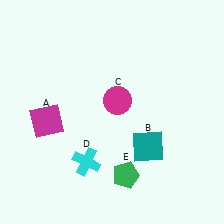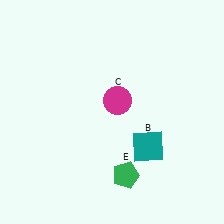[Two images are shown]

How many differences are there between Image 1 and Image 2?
There are 2 differences between the two images.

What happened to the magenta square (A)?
The magenta square (A) was removed in Image 2. It was in the bottom-left area of Image 1.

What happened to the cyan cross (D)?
The cyan cross (D) was removed in Image 2. It was in the bottom-left area of Image 1.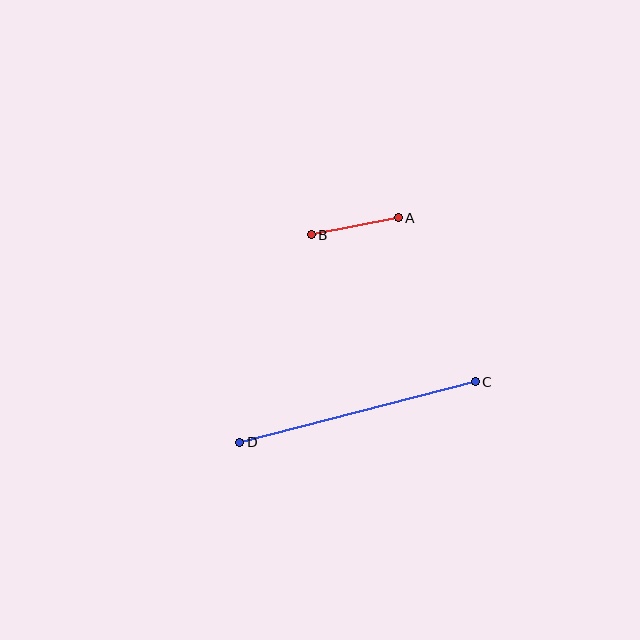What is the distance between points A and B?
The distance is approximately 89 pixels.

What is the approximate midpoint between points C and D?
The midpoint is at approximately (358, 412) pixels.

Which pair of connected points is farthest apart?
Points C and D are farthest apart.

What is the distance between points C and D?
The distance is approximately 243 pixels.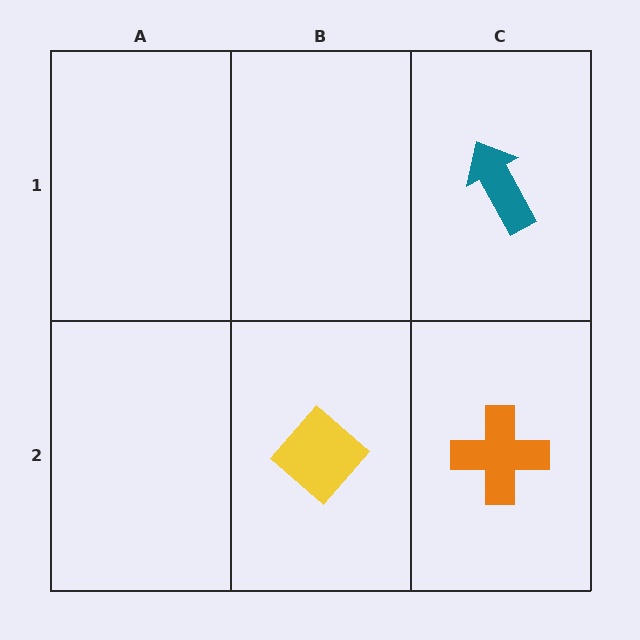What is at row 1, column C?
A teal arrow.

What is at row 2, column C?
An orange cross.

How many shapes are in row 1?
1 shape.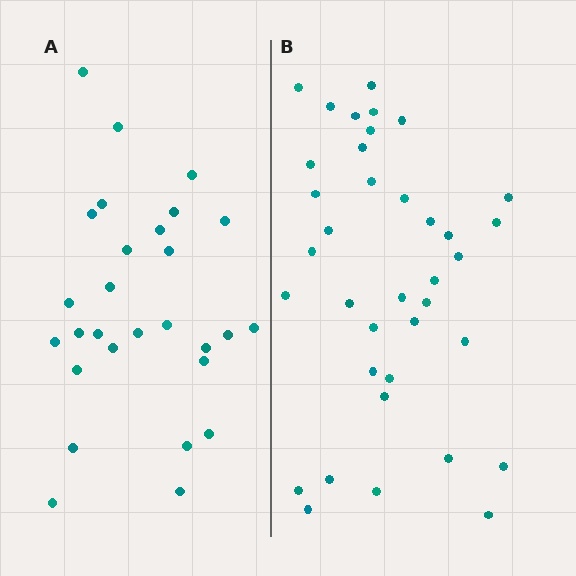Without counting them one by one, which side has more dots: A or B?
Region B (the right region) has more dots.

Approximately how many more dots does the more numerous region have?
Region B has roughly 8 or so more dots than region A.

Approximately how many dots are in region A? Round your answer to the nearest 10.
About 30 dots. (The exact count is 28, which rounds to 30.)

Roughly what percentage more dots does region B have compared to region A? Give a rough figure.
About 30% more.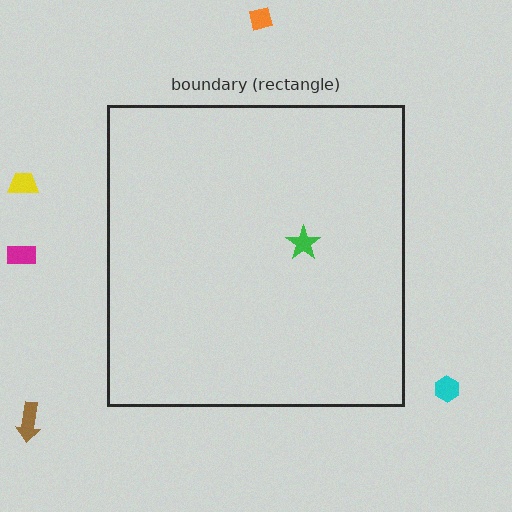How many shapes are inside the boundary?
1 inside, 5 outside.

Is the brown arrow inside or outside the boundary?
Outside.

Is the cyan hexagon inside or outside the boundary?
Outside.